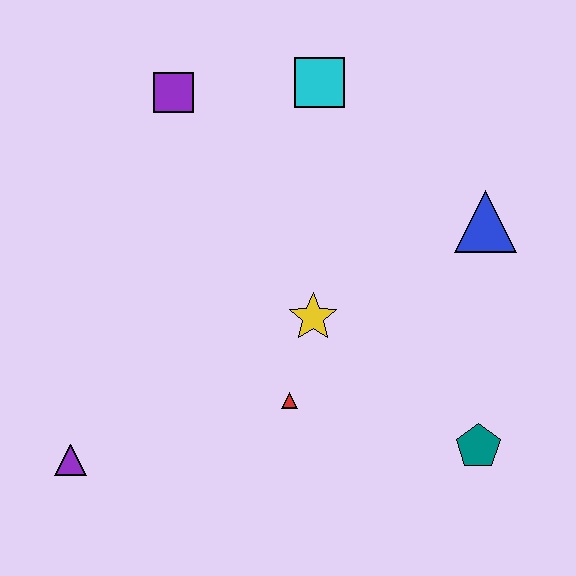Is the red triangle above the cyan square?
No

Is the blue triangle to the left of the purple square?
No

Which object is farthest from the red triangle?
The purple square is farthest from the red triangle.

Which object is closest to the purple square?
The cyan square is closest to the purple square.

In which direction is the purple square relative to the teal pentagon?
The purple square is above the teal pentagon.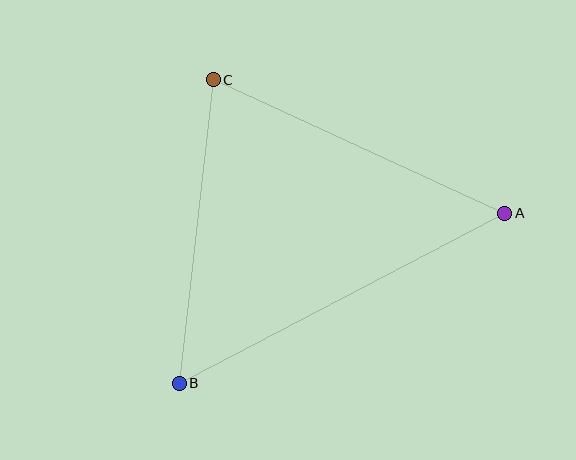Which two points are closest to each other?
Points B and C are closest to each other.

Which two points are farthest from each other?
Points A and B are farthest from each other.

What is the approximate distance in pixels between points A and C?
The distance between A and C is approximately 321 pixels.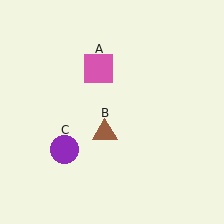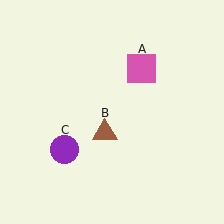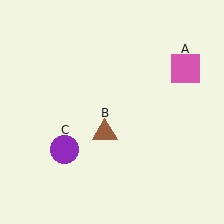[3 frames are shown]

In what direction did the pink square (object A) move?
The pink square (object A) moved right.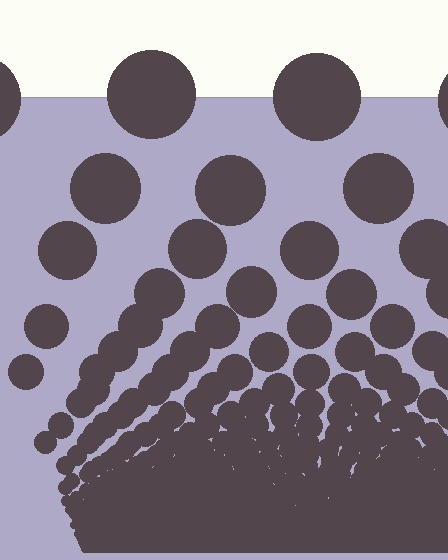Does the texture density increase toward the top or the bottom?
Density increases toward the bottom.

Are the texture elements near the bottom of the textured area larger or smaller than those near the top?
Smaller. The gradient is inverted — elements near the bottom are smaller and denser.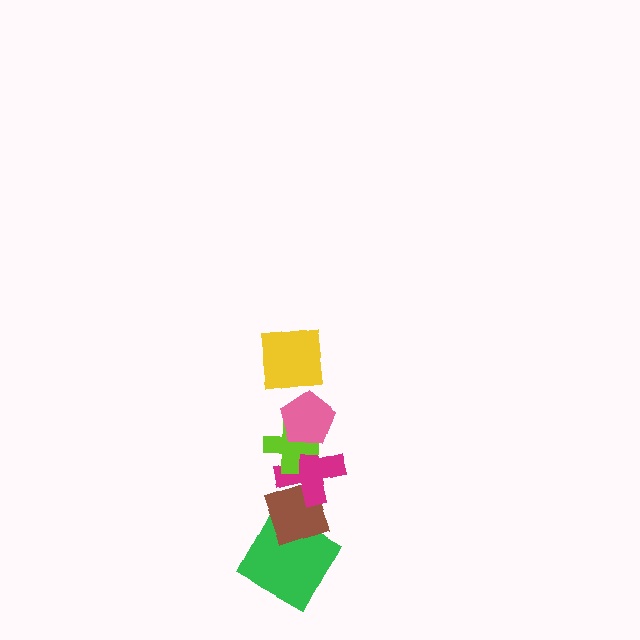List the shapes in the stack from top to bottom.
From top to bottom: the yellow square, the pink pentagon, the lime cross, the magenta cross, the brown diamond, the green square.